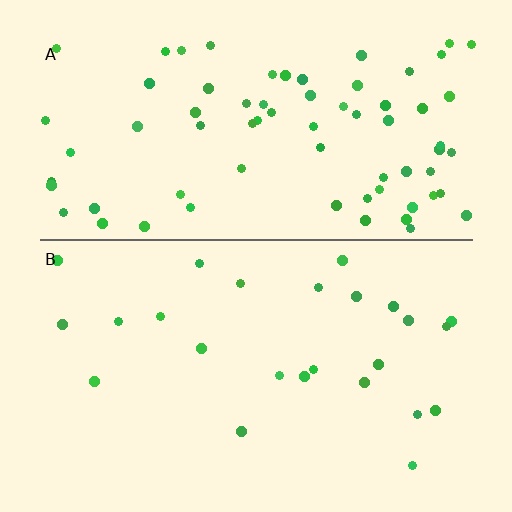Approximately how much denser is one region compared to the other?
Approximately 2.9× — region A over region B.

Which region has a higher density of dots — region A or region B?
A (the top).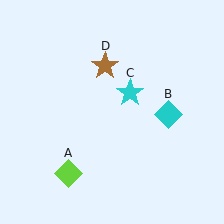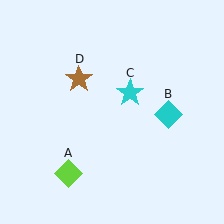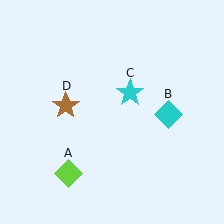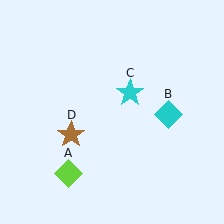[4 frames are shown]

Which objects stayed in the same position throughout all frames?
Lime diamond (object A) and cyan diamond (object B) and cyan star (object C) remained stationary.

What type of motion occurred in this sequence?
The brown star (object D) rotated counterclockwise around the center of the scene.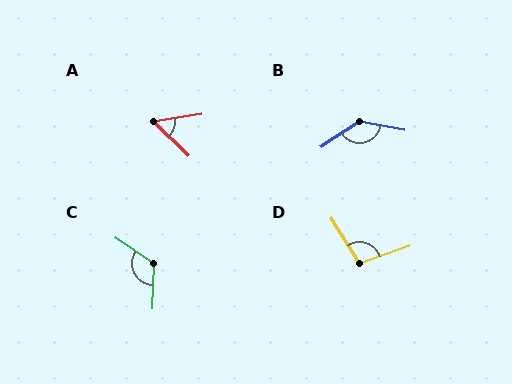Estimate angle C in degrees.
Approximately 123 degrees.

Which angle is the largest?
B, at approximately 136 degrees.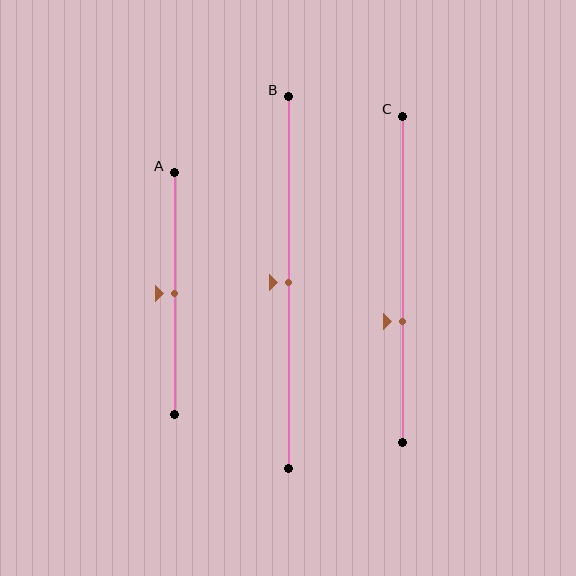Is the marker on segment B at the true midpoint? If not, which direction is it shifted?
Yes, the marker on segment B is at the true midpoint.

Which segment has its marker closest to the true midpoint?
Segment A has its marker closest to the true midpoint.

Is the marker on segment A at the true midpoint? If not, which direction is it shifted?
Yes, the marker on segment A is at the true midpoint.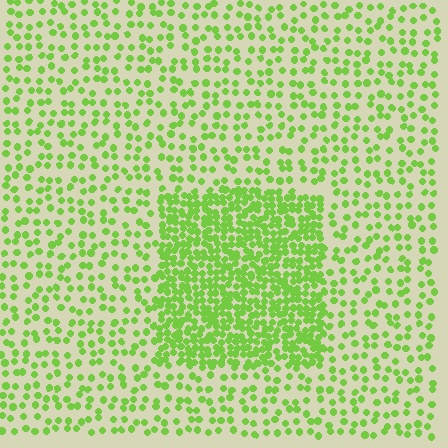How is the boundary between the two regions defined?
The boundary is defined by a change in element density (approximately 2.5x ratio). All elements are the same color, size, and shape.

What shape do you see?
I see a rectangle.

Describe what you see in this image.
The image contains small lime elements arranged at two different densities. A rectangle-shaped region is visible where the elements are more densely packed than the surrounding area.